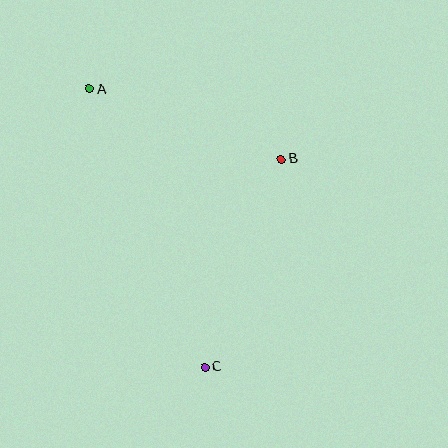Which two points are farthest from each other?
Points A and C are farthest from each other.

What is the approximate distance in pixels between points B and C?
The distance between B and C is approximately 222 pixels.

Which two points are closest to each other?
Points A and B are closest to each other.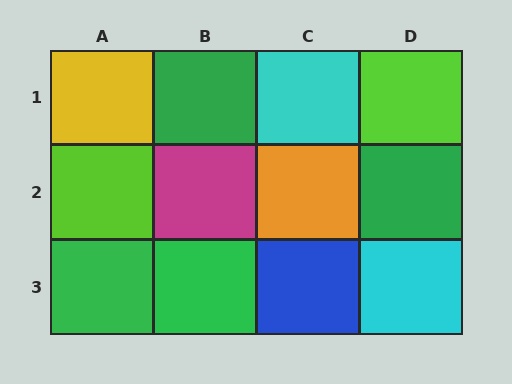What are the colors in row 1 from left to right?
Yellow, green, cyan, lime.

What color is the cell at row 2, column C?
Orange.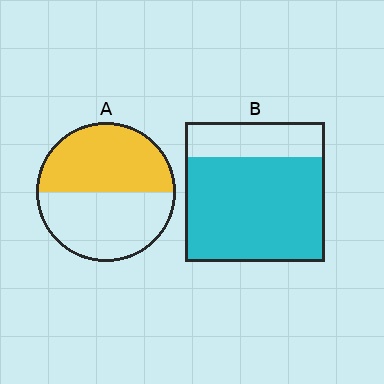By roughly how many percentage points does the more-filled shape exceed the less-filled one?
By roughly 25 percentage points (B over A).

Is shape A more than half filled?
Roughly half.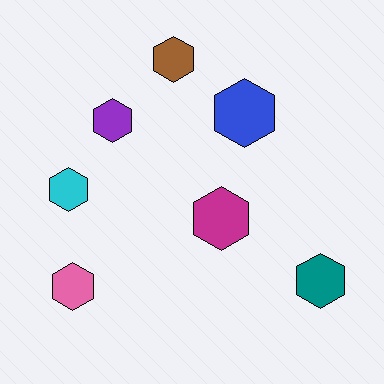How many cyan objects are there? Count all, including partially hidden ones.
There is 1 cyan object.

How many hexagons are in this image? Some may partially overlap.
There are 7 hexagons.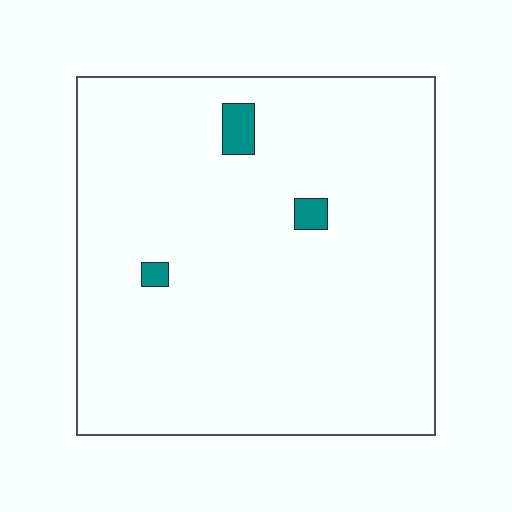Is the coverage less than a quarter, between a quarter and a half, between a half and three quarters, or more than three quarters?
Less than a quarter.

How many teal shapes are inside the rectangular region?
3.